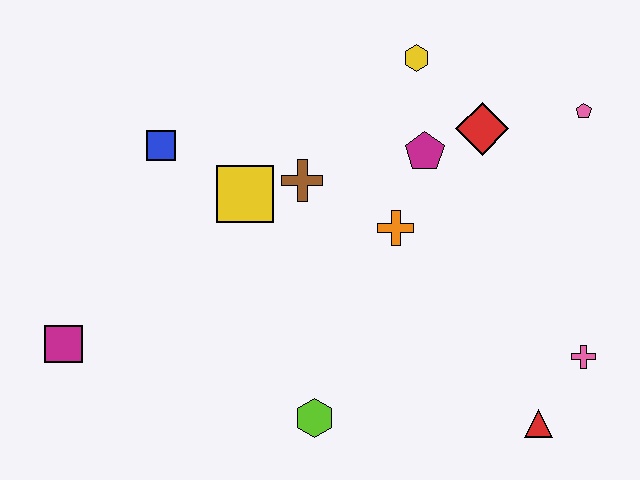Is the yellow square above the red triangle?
Yes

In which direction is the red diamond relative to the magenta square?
The red diamond is to the right of the magenta square.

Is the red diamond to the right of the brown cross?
Yes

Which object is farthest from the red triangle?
The magenta square is farthest from the red triangle.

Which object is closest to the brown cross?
The yellow square is closest to the brown cross.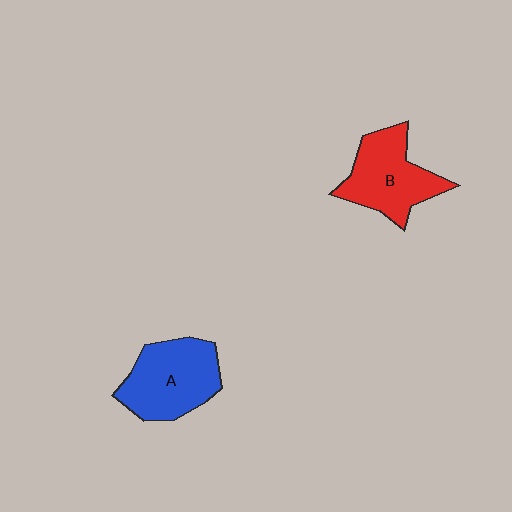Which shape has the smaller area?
Shape B (red).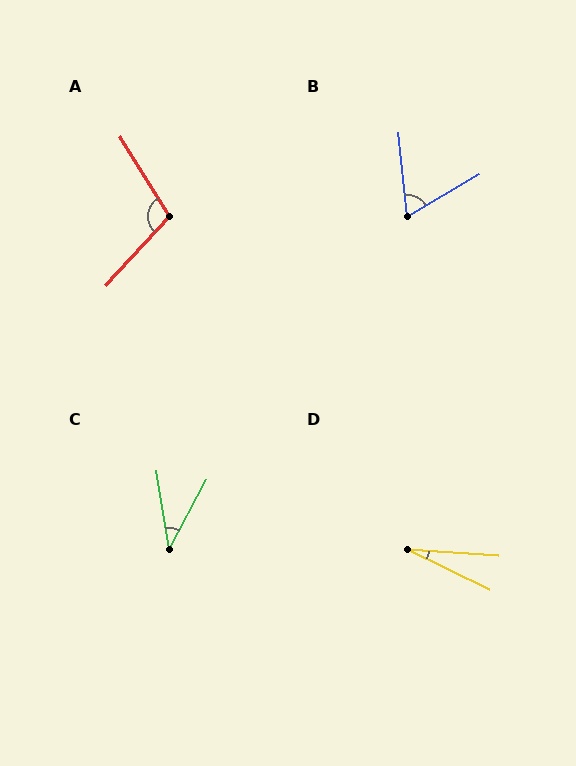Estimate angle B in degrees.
Approximately 65 degrees.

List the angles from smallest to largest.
D (22°), C (37°), B (65°), A (105°).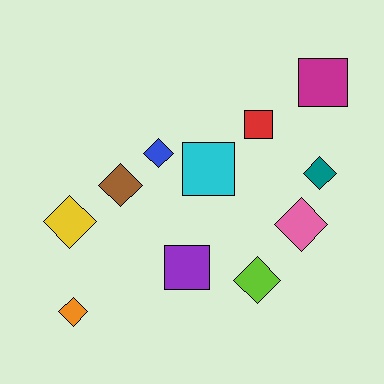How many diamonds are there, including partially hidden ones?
There are 7 diamonds.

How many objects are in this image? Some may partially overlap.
There are 11 objects.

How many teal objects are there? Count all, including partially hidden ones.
There is 1 teal object.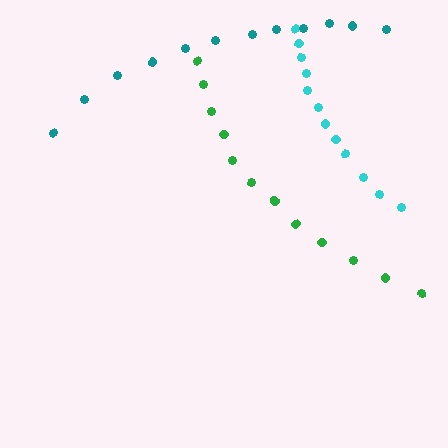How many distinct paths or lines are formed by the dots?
There are 3 distinct paths.